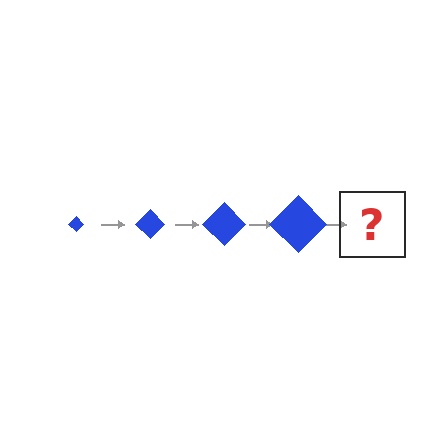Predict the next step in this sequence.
The next step is a blue diamond, larger than the previous one.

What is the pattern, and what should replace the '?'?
The pattern is that the diamond gets progressively larger each step. The '?' should be a blue diamond, larger than the previous one.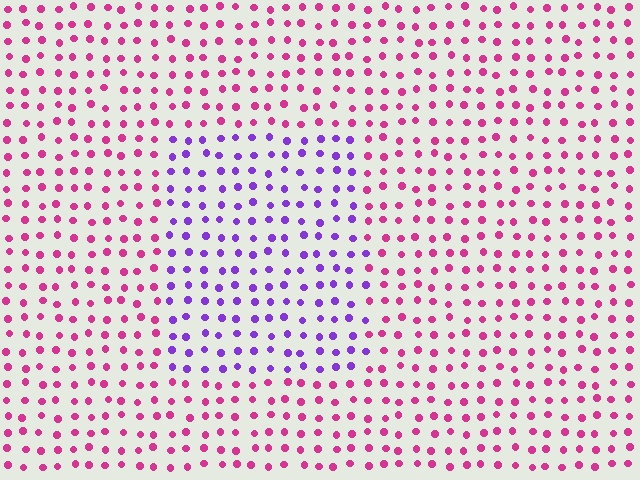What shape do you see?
I see a rectangle.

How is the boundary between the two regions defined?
The boundary is defined purely by a slight shift in hue (about 55 degrees). Spacing, size, and orientation are identical on both sides.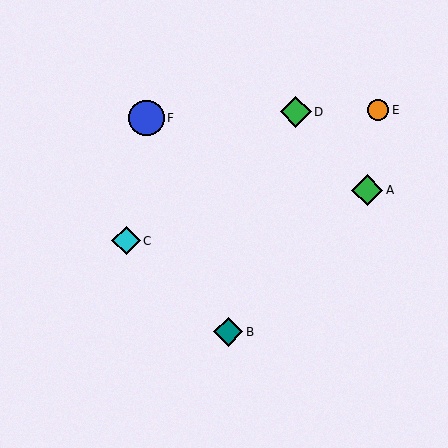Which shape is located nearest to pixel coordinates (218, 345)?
The teal diamond (labeled B) at (228, 332) is nearest to that location.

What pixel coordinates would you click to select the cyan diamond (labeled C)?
Click at (126, 241) to select the cyan diamond C.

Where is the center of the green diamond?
The center of the green diamond is at (367, 190).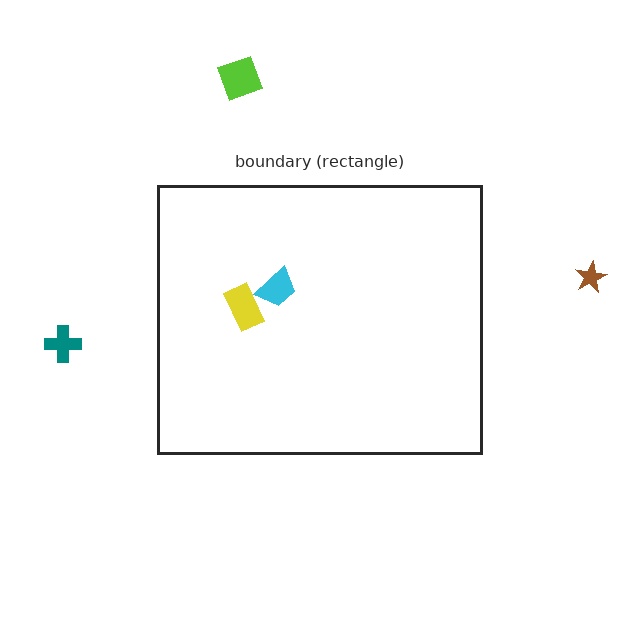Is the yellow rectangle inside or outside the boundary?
Inside.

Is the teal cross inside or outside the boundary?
Outside.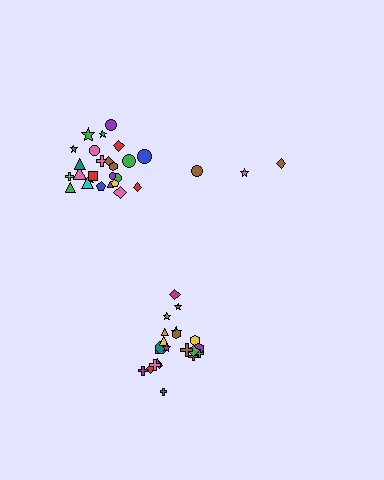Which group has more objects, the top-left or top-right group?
The top-left group.